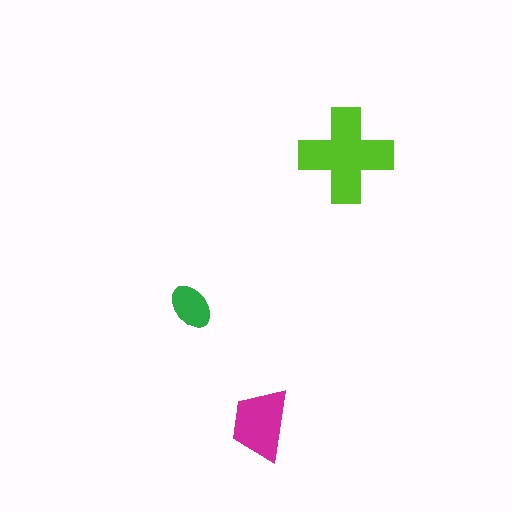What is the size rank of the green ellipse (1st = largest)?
3rd.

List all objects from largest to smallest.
The lime cross, the magenta trapezoid, the green ellipse.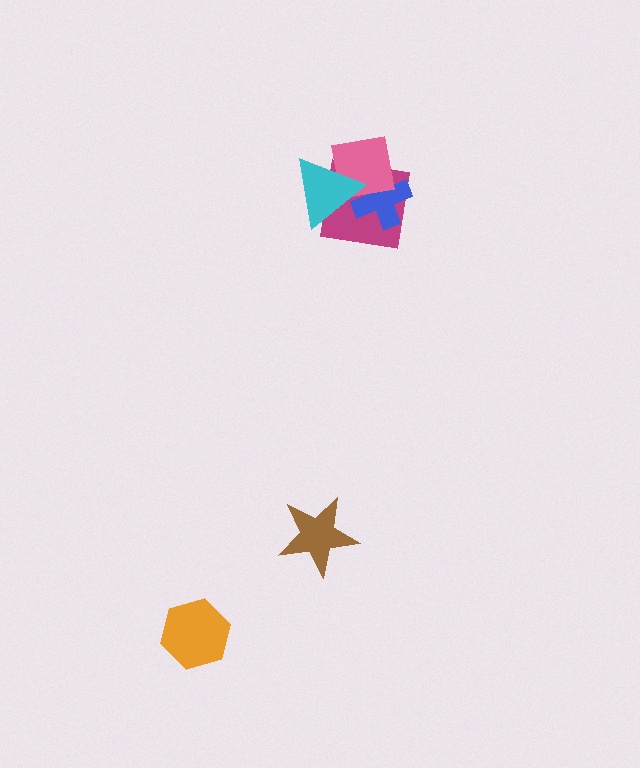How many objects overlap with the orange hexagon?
0 objects overlap with the orange hexagon.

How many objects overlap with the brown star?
0 objects overlap with the brown star.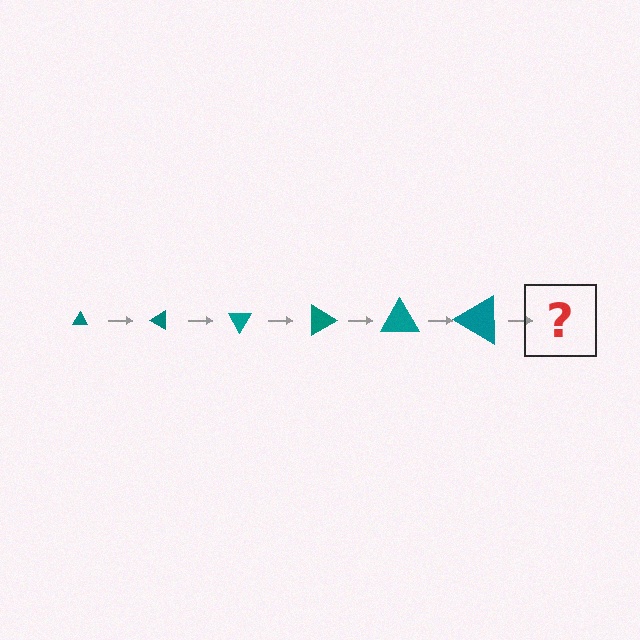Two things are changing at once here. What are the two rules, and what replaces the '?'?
The two rules are that the triangle grows larger each step and it rotates 30 degrees each step. The '?' should be a triangle, larger than the previous one and rotated 180 degrees from the start.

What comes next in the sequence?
The next element should be a triangle, larger than the previous one and rotated 180 degrees from the start.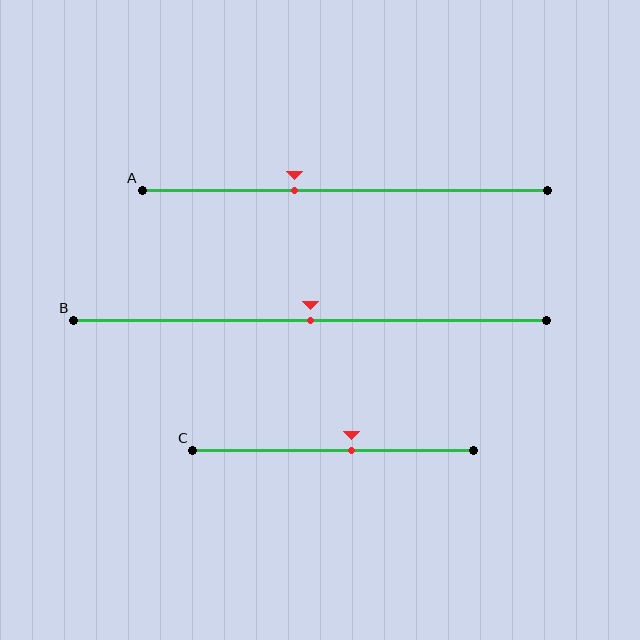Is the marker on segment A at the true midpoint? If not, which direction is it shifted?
No, the marker on segment A is shifted to the left by about 12% of the segment length.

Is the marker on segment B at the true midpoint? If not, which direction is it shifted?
Yes, the marker on segment B is at the true midpoint.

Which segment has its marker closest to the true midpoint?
Segment B has its marker closest to the true midpoint.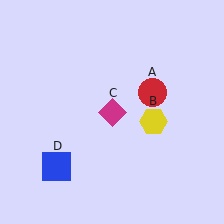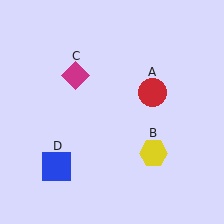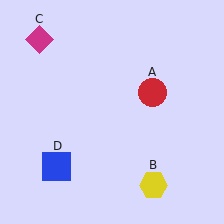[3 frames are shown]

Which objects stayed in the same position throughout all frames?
Red circle (object A) and blue square (object D) remained stationary.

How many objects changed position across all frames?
2 objects changed position: yellow hexagon (object B), magenta diamond (object C).